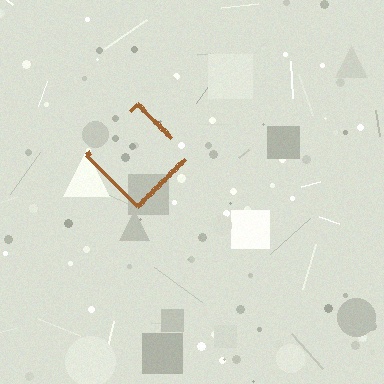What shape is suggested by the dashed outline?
The dashed outline suggests a diamond.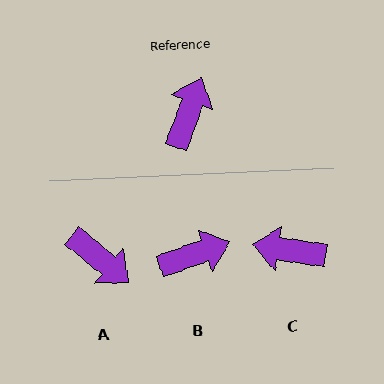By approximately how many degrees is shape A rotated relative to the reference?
Approximately 109 degrees clockwise.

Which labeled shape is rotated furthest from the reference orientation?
A, about 109 degrees away.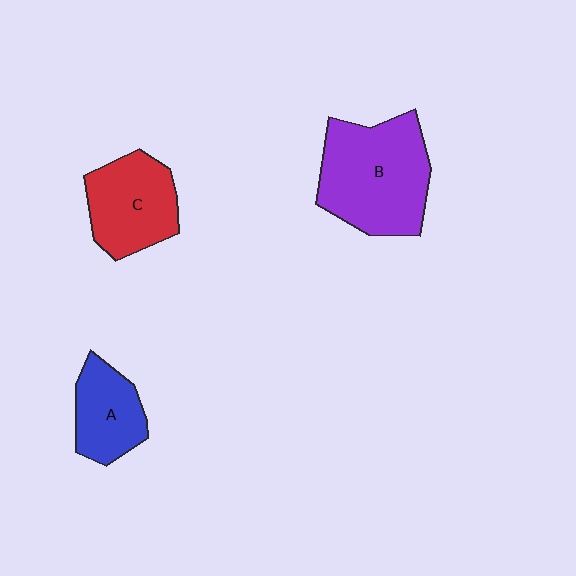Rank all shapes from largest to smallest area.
From largest to smallest: B (purple), C (red), A (blue).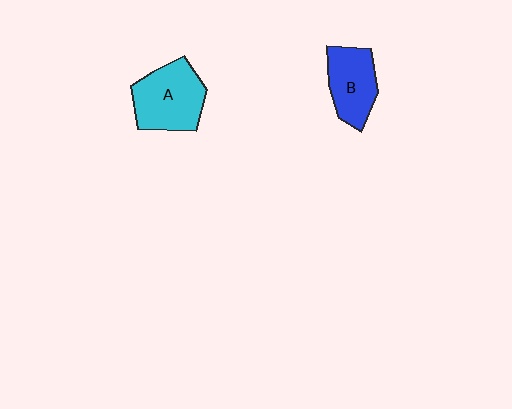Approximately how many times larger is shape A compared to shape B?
Approximately 1.2 times.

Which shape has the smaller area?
Shape B (blue).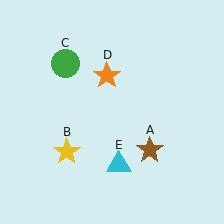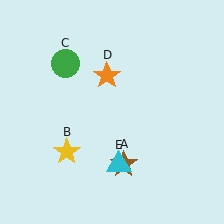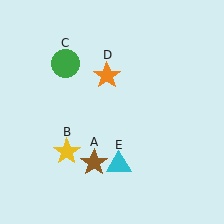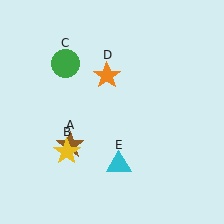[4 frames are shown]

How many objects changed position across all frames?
1 object changed position: brown star (object A).